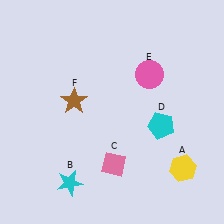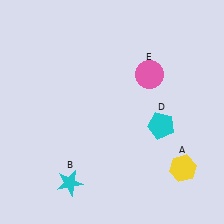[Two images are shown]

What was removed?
The brown star (F), the pink diamond (C) were removed in Image 2.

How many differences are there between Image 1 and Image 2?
There are 2 differences between the two images.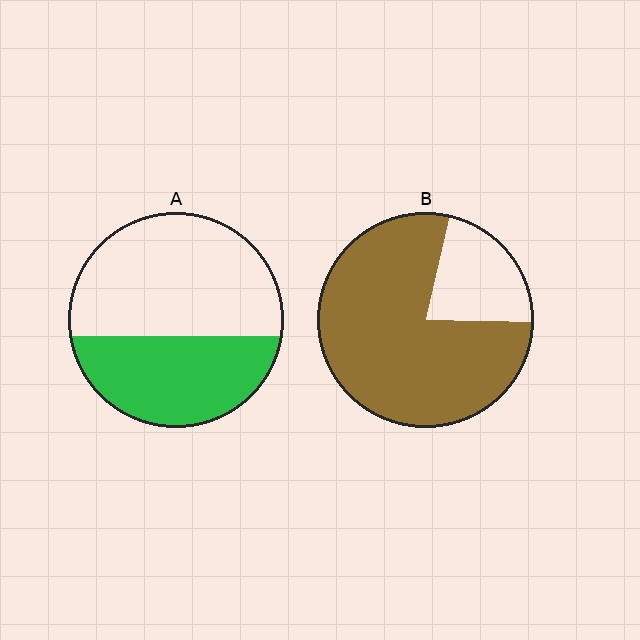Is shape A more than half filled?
No.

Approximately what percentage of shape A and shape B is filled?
A is approximately 40% and B is approximately 80%.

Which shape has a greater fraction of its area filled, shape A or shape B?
Shape B.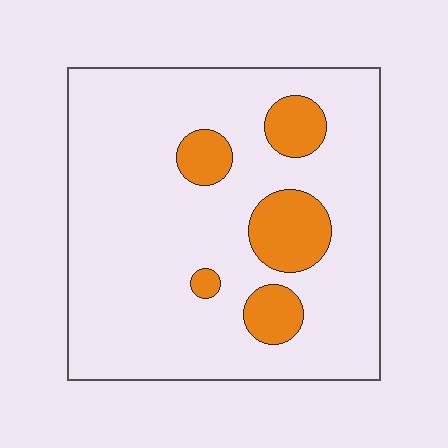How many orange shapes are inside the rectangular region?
5.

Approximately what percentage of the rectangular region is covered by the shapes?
Approximately 15%.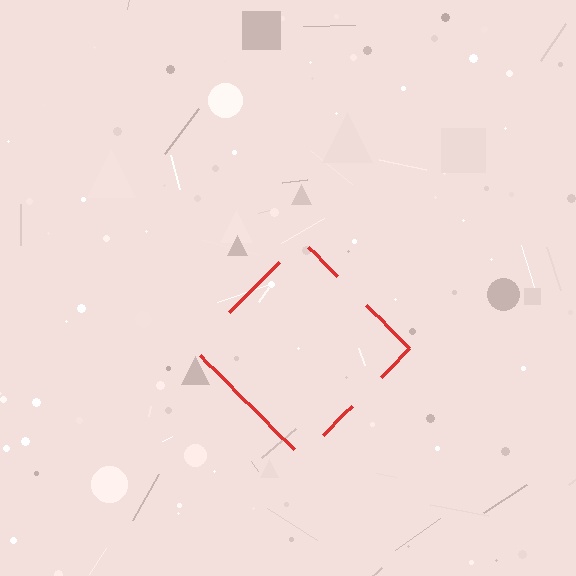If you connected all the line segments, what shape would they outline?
They would outline a diamond.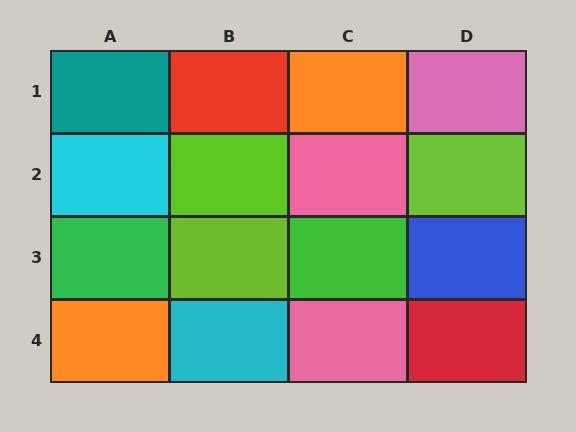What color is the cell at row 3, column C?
Green.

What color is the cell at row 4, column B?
Cyan.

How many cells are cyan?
2 cells are cyan.